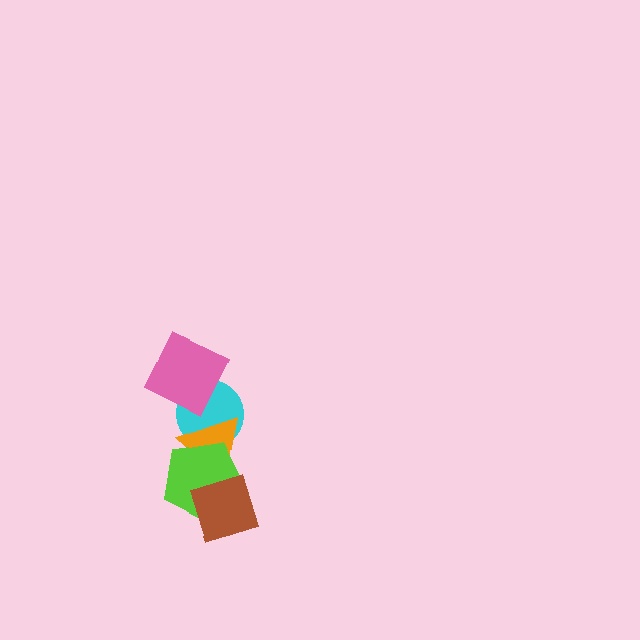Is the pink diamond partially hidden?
No, no other shape covers it.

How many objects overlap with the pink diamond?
1 object overlaps with the pink diamond.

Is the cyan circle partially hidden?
Yes, it is partially covered by another shape.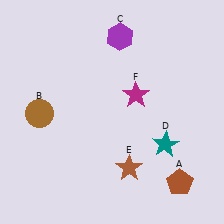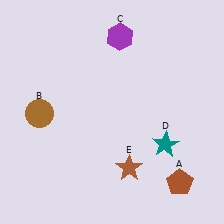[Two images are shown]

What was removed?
The magenta star (F) was removed in Image 2.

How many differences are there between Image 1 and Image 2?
There is 1 difference between the two images.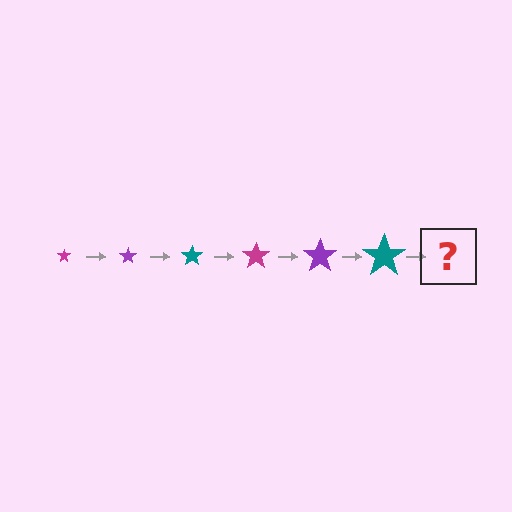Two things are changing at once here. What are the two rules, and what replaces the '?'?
The two rules are that the star grows larger each step and the color cycles through magenta, purple, and teal. The '?' should be a magenta star, larger than the previous one.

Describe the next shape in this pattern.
It should be a magenta star, larger than the previous one.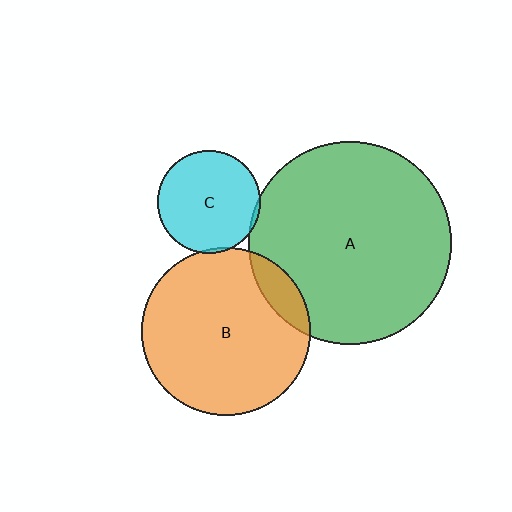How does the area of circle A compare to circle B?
Approximately 1.5 times.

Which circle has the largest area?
Circle A (green).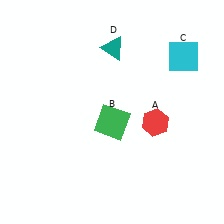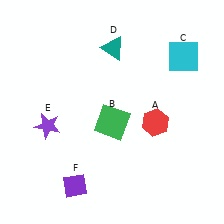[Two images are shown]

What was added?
A purple star (E), a purple diamond (F) were added in Image 2.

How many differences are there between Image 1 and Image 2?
There are 2 differences between the two images.